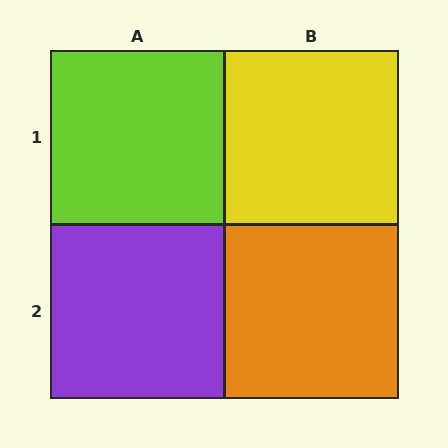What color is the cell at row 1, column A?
Lime.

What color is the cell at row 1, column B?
Yellow.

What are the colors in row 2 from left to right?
Purple, orange.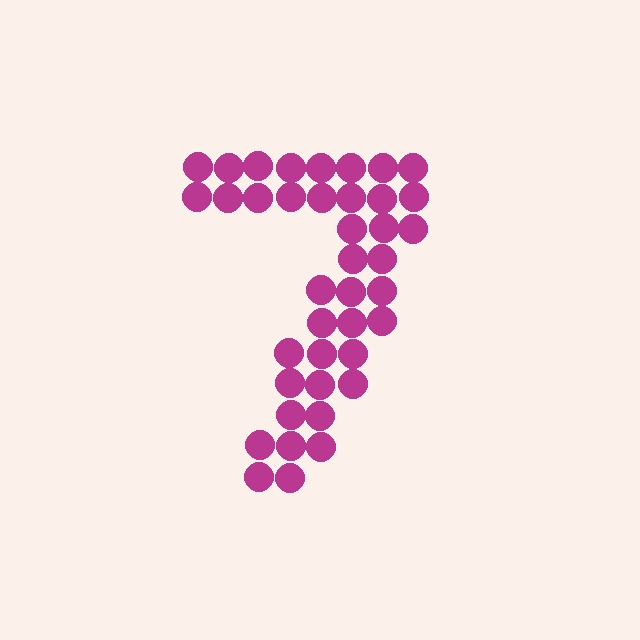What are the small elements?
The small elements are circles.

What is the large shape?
The large shape is the digit 7.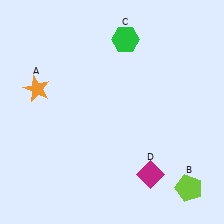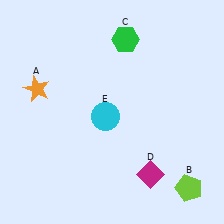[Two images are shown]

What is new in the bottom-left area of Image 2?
A cyan circle (E) was added in the bottom-left area of Image 2.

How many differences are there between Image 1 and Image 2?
There is 1 difference between the two images.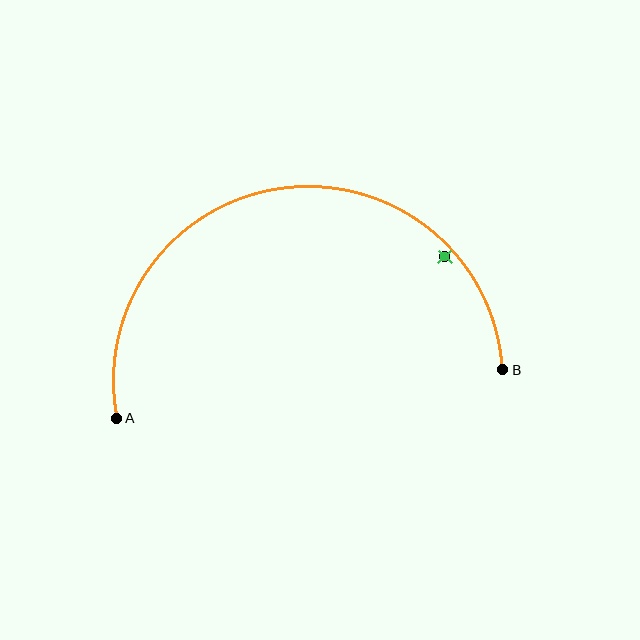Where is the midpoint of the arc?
The arc midpoint is the point on the curve farthest from the straight line joining A and B. It sits above that line.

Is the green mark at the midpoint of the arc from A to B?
No — the green mark does not lie on the arc at all. It sits slightly inside the curve.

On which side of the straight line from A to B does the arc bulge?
The arc bulges above the straight line connecting A and B.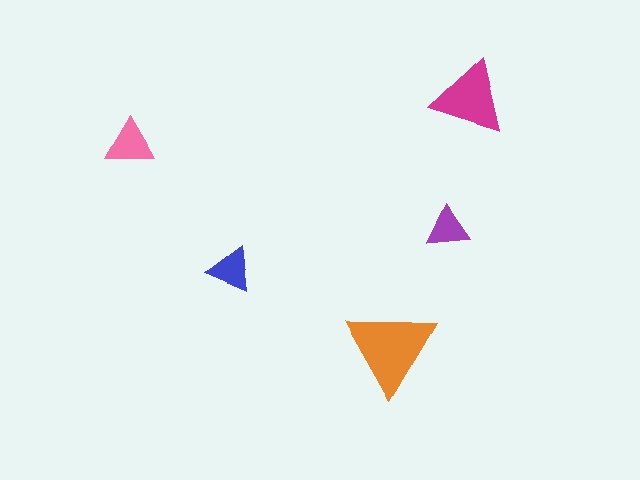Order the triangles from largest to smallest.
the orange one, the magenta one, the pink one, the blue one, the purple one.